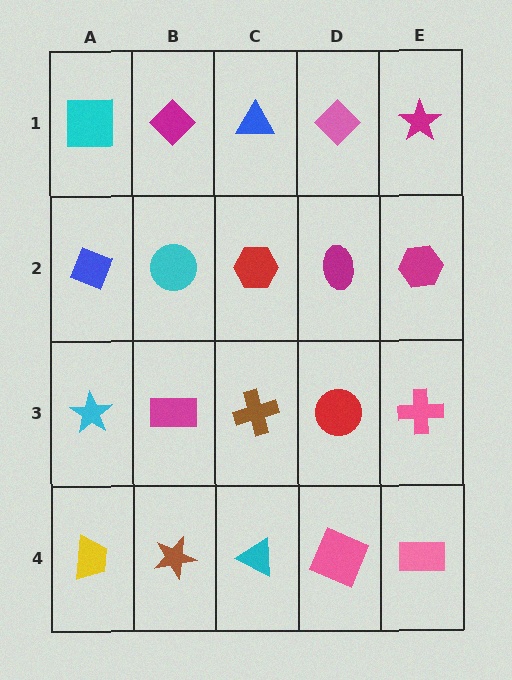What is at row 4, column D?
A pink square.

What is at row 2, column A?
A blue diamond.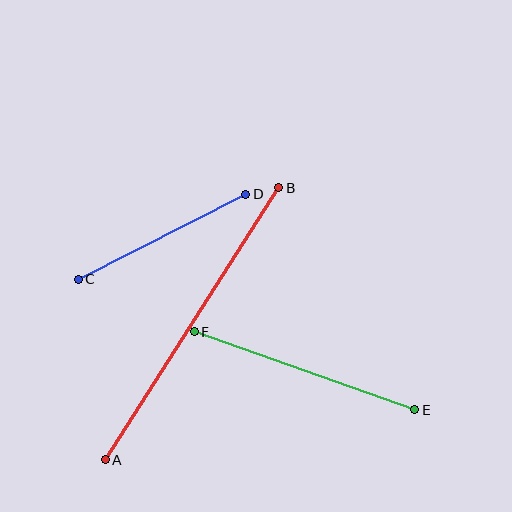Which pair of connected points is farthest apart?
Points A and B are farthest apart.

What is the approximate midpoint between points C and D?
The midpoint is at approximately (162, 237) pixels.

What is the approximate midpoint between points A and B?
The midpoint is at approximately (192, 324) pixels.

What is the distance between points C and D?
The distance is approximately 188 pixels.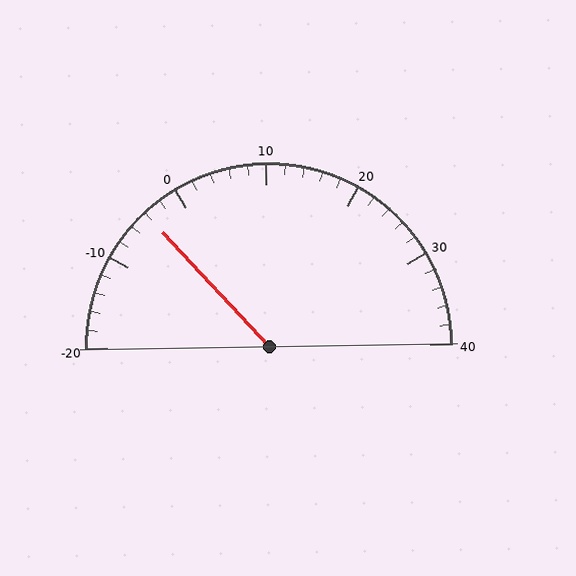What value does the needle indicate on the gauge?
The needle indicates approximately -4.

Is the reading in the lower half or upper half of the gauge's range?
The reading is in the lower half of the range (-20 to 40).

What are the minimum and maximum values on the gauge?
The gauge ranges from -20 to 40.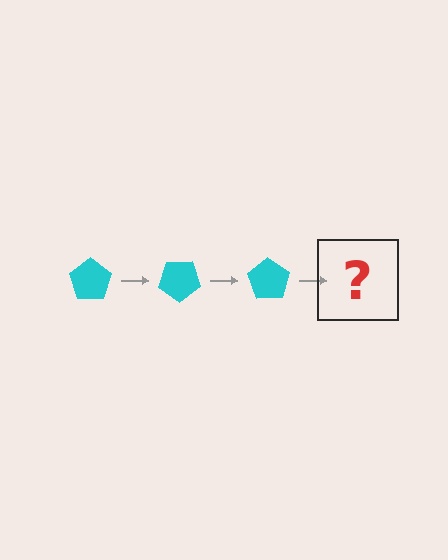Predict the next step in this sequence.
The next step is a cyan pentagon rotated 105 degrees.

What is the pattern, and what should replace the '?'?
The pattern is that the pentagon rotates 35 degrees each step. The '?' should be a cyan pentagon rotated 105 degrees.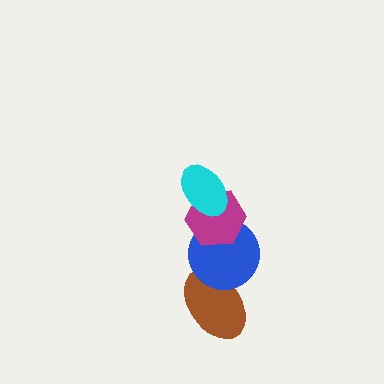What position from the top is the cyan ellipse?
The cyan ellipse is 1st from the top.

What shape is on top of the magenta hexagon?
The cyan ellipse is on top of the magenta hexagon.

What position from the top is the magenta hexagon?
The magenta hexagon is 2nd from the top.